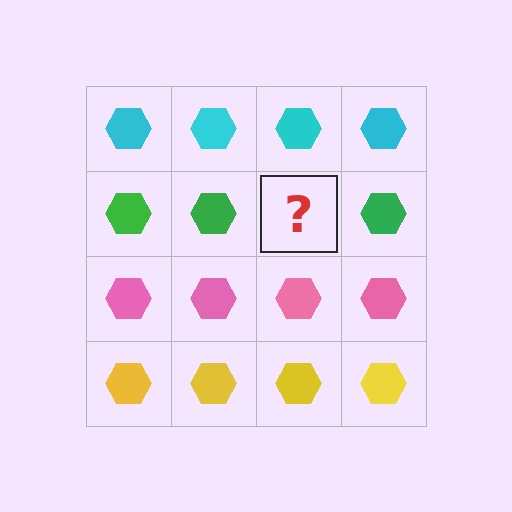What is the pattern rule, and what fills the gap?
The rule is that each row has a consistent color. The gap should be filled with a green hexagon.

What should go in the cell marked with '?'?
The missing cell should contain a green hexagon.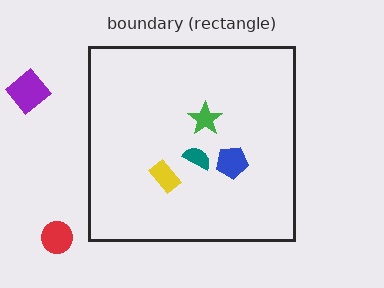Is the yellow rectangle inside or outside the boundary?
Inside.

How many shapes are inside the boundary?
4 inside, 2 outside.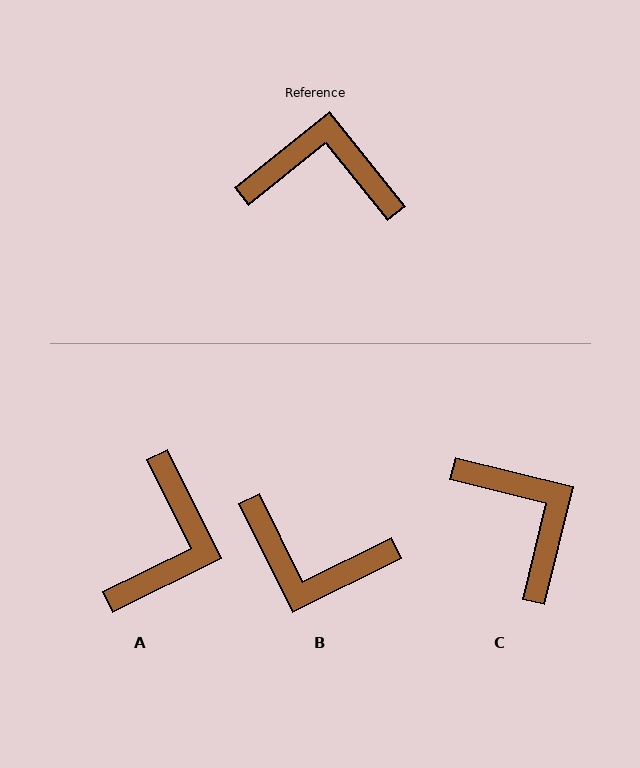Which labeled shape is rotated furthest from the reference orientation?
B, about 168 degrees away.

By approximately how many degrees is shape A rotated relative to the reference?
Approximately 102 degrees clockwise.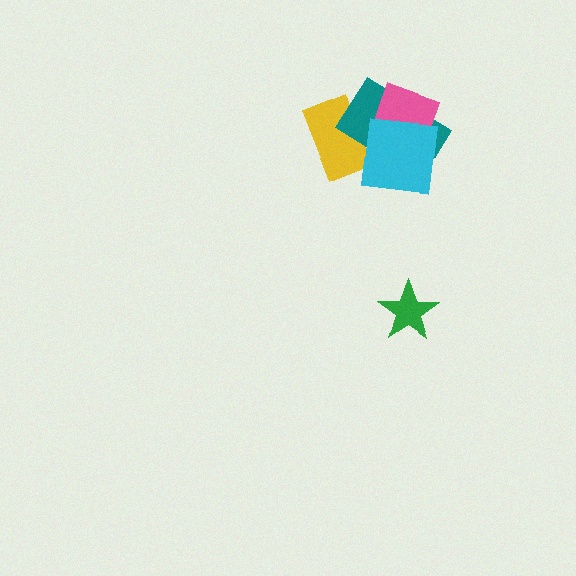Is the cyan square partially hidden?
No, no other shape covers it.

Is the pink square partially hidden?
Yes, it is partially covered by another shape.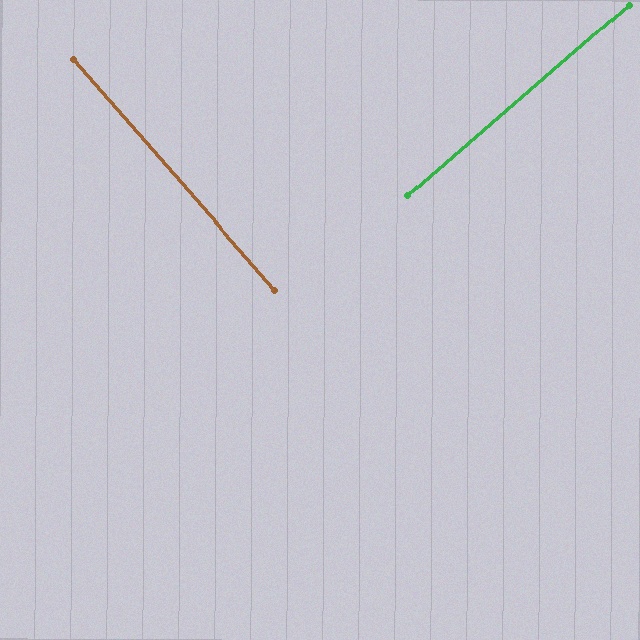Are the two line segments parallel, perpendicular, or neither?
Perpendicular — they meet at approximately 90°.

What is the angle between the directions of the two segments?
Approximately 90 degrees.